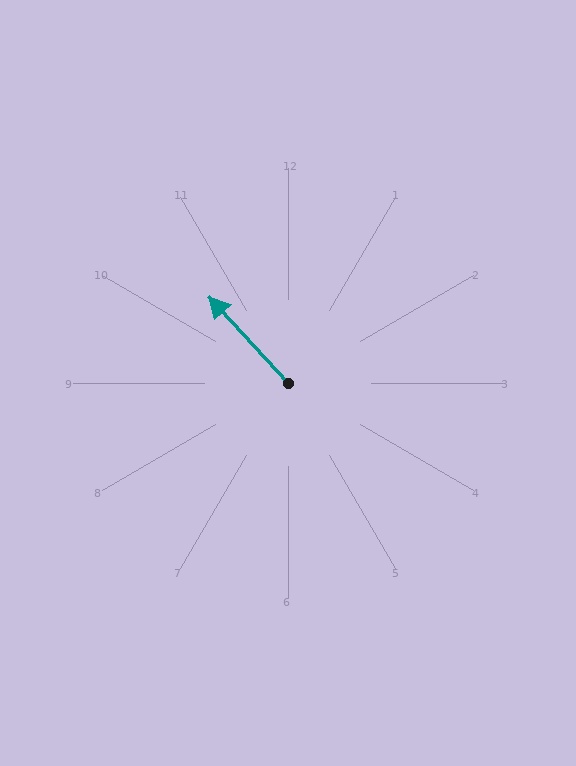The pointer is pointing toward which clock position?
Roughly 11 o'clock.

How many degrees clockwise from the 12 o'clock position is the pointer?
Approximately 318 degrees.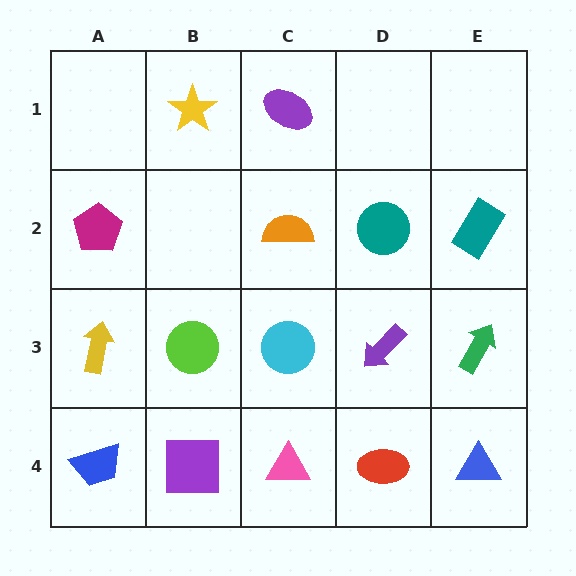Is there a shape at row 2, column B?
No, that cell is empty.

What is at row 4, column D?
A red ellipse.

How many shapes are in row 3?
5 shapes.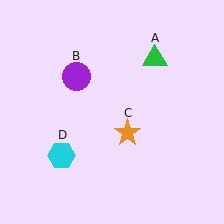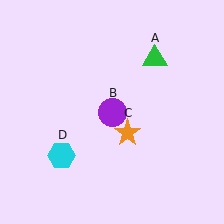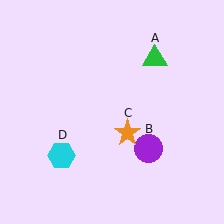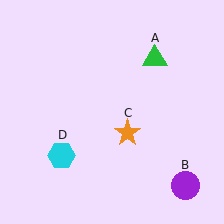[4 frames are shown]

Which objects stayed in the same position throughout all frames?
Green triangle (object A) and orange star (object C) and cyan hexagon (object D) remained stationary.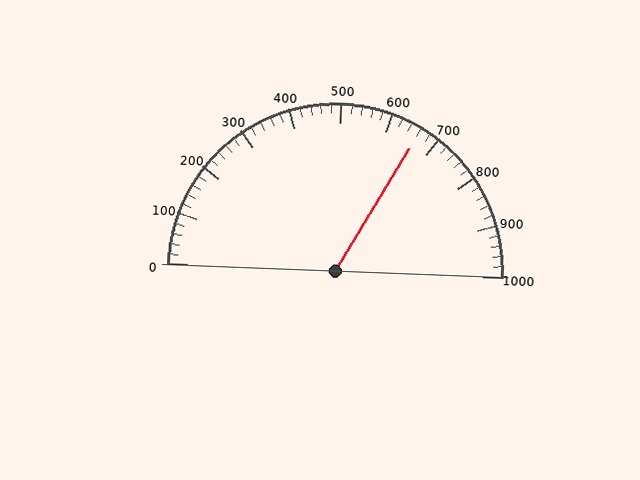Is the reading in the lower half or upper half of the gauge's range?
The reading is in the upper half of the range (0 to 1000).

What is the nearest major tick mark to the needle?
The nearest major tick mark is 700.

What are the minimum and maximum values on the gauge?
The gauge ranges from 0 to 1000.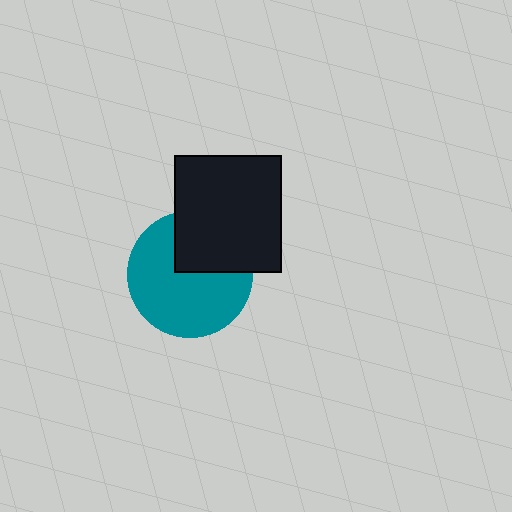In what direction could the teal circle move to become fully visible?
The teal circle could move down. That would shift it out from behind the black rectangle entirely.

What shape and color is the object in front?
The object in front is a black rectangle.